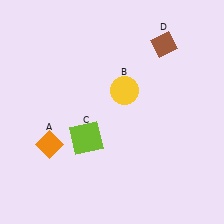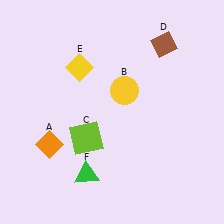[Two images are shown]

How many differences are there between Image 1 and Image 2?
There are 2 differences between the two images.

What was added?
A yellow diamond (E), a green triangle (F) were added in Image 2.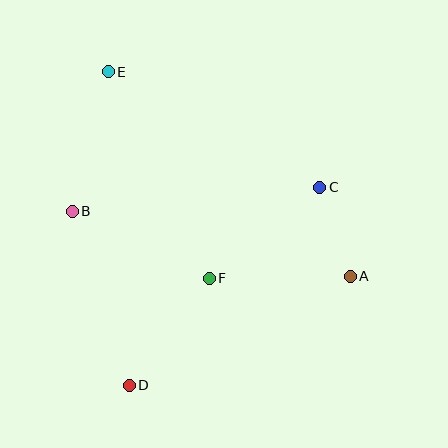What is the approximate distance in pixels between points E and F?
The distance between E and F is approximately 230 pixels.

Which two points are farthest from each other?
Points A and E are farthest from each other.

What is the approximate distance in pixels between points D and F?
The distance between D and F is approximately 134 pixels.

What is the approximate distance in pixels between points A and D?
The distance between A and D is approximately 246 pixels.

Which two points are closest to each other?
Points A and C are closest to each other.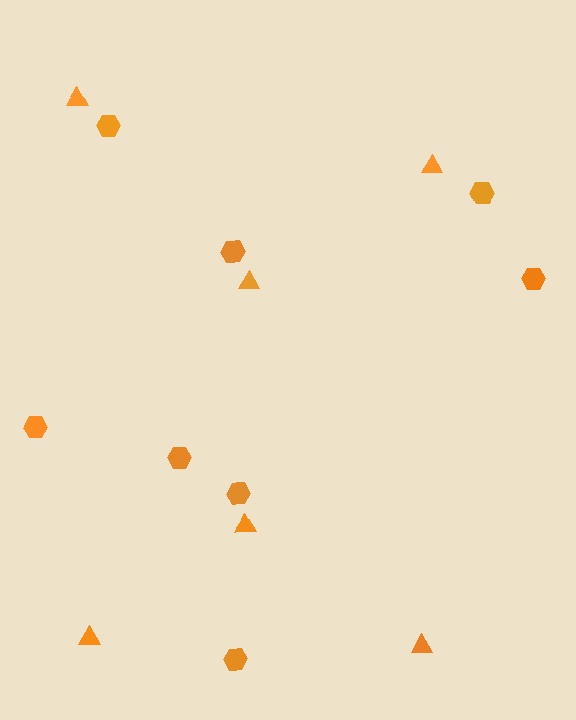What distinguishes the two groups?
There are 2 groups: one group of hexagons (8) and one group of triangles (6).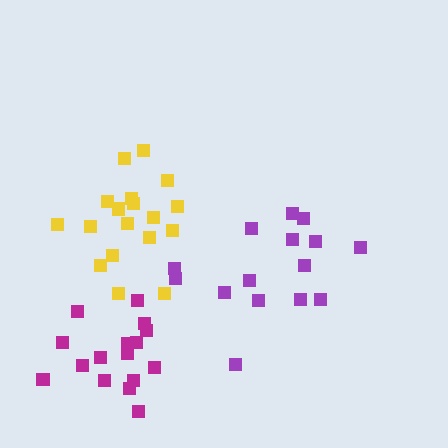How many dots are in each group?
Group 1: 18 dots, Group 2: 15 dots, Group 3: 16 dots (49 total).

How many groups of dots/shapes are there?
There are 3 groups.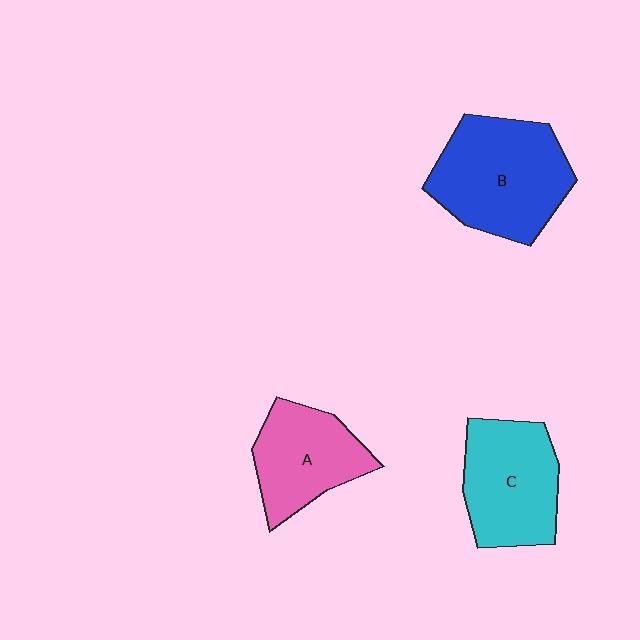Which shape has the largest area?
Shape B (blue).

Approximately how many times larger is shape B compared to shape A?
Approximately 1.4 times.